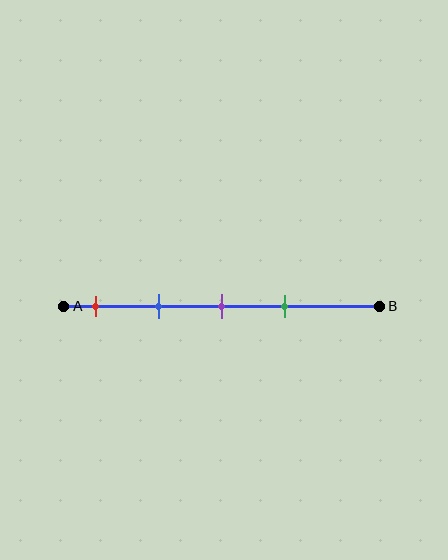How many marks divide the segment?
There are 4 marks dividing the segment.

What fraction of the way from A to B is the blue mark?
The blue mark is approximately 30% (0.3) of the way from A to B.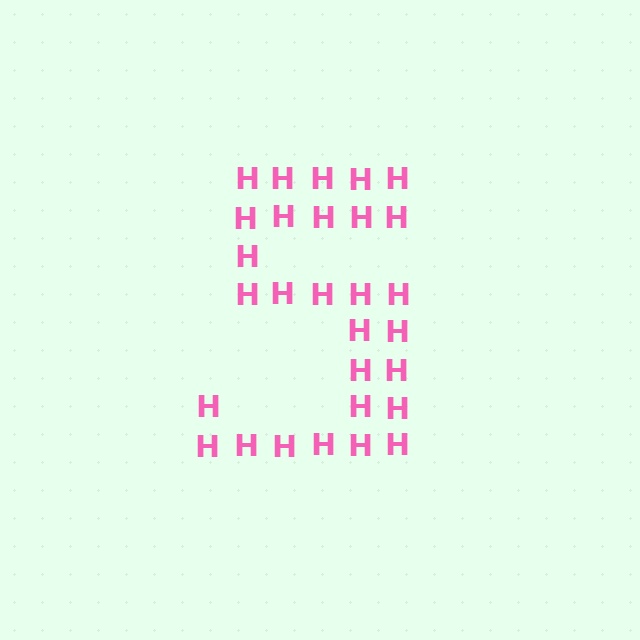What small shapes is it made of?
It is made of small letter H's.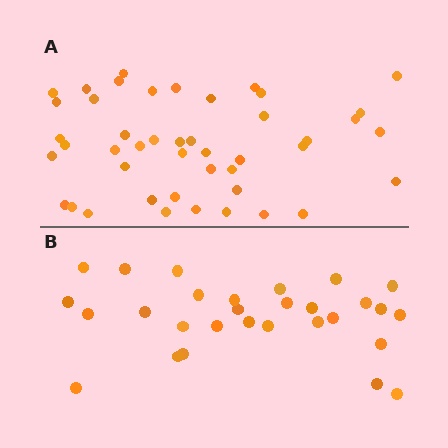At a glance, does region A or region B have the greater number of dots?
Region A (the top region) has more dots.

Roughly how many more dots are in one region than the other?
Region A has approximately 15 more dots than region B.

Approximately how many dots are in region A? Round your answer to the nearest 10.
About 40 dots. (The exact count is 45, which rounds to 40.)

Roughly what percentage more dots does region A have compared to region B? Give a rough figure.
About 55% more.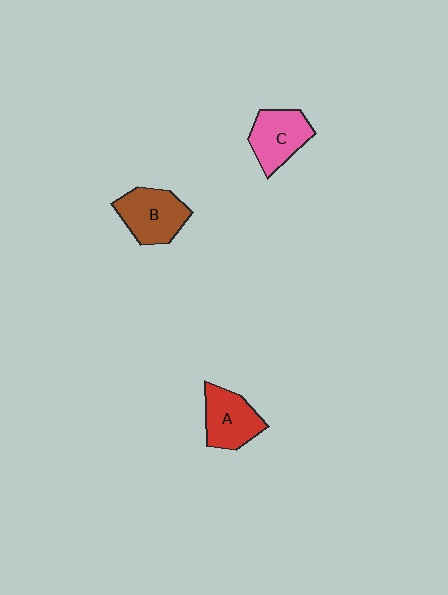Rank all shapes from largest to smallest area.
From largest to smallest: B (brown), C (pink), A (red).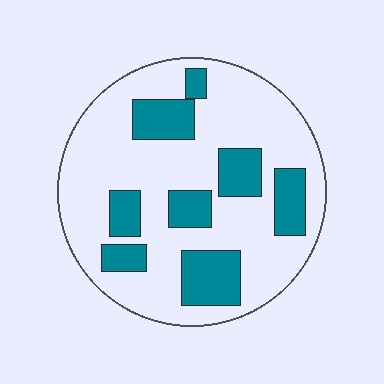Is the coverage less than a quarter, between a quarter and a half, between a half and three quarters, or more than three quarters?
Between a quarter and a half.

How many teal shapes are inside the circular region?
8.